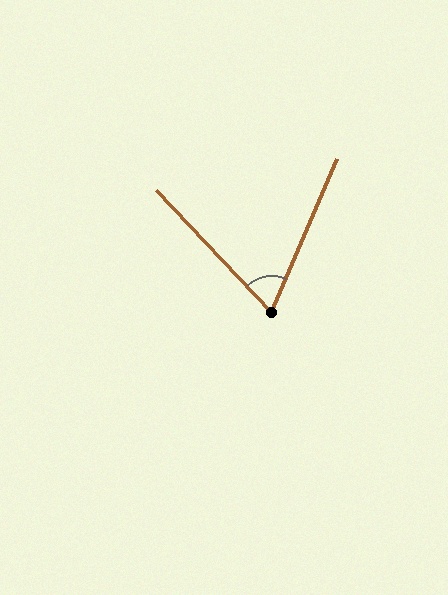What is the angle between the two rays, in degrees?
Approximately 66 degrees.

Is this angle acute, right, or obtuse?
It is acute.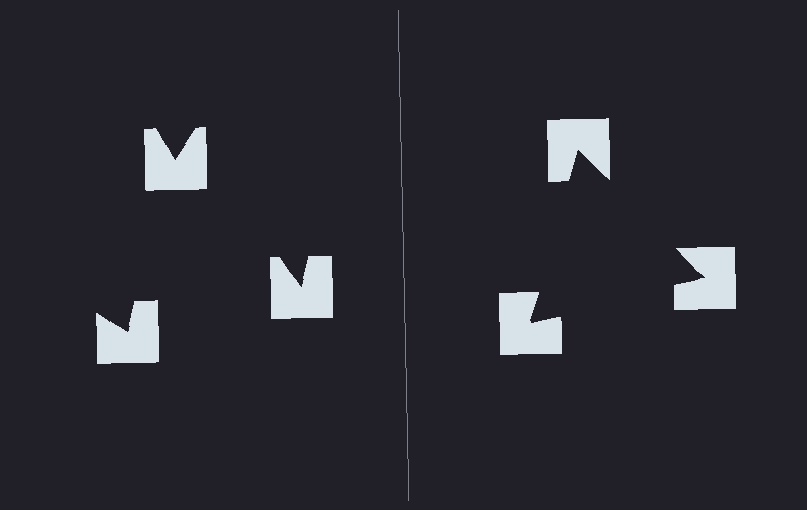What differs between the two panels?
The notched squares are positioned identically on both sides; only the wedge orientations differ. On the right they align to a triangle; on the left they are misaligned.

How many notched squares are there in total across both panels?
6 — 3 on each side.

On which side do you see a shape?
An illusory triangle appears on the right side. On the left side the wedge cuts are rotated, so no coherent shape forms.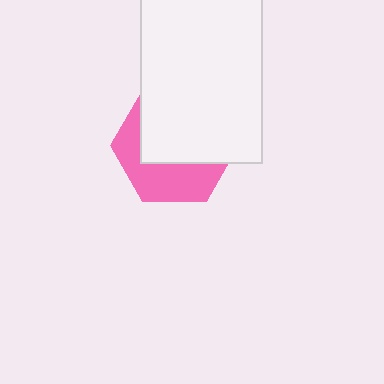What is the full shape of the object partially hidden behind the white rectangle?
The partially hidden object is a pink hexagon.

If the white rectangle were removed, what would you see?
You would see the complete pink hexagon.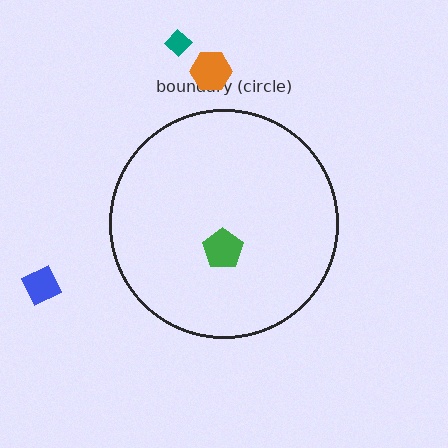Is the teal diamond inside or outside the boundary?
Outside.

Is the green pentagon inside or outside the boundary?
Inside.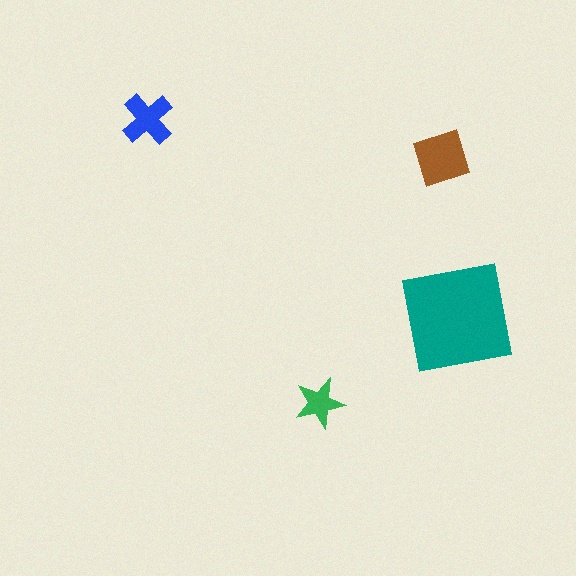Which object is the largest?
The teal square.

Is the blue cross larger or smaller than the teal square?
Smaller.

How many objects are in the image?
There are 4 objects in the image.